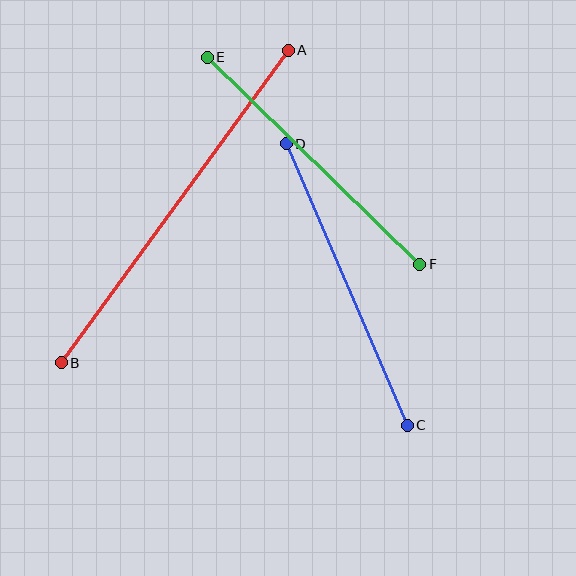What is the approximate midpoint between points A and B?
The midpoint is at approximately (175, 207) pixels.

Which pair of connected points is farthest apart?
Points A and B are farthest apart.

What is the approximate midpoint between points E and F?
The midpoint is at approximately (313, 161) pixels.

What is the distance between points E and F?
The distance is approximately 297 pixels.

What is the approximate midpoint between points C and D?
The midpoint is at approximately (347, 284) pixels.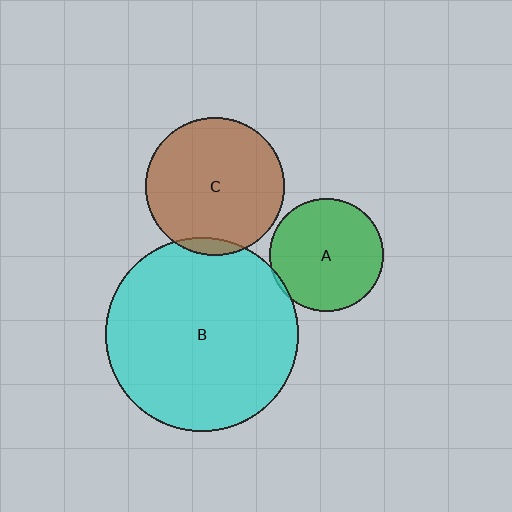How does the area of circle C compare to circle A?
Approximately 1.5 times.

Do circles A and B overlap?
Yes.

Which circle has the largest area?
Circle B (cyan).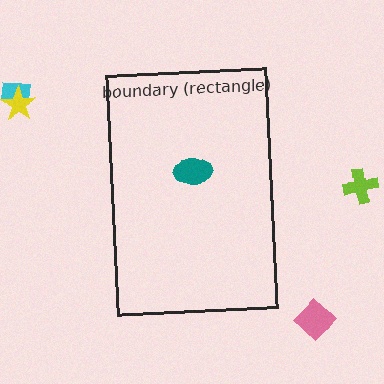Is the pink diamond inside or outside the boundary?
Outside.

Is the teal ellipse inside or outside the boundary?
Inside.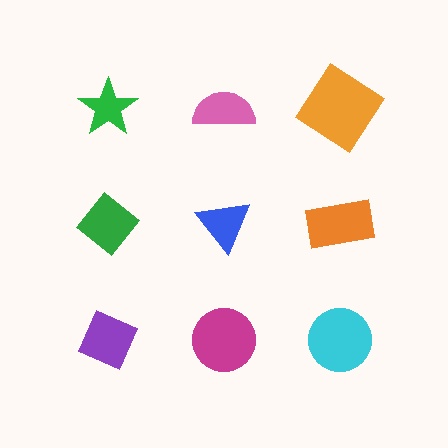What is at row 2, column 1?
A green diamond.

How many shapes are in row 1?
3 shapes.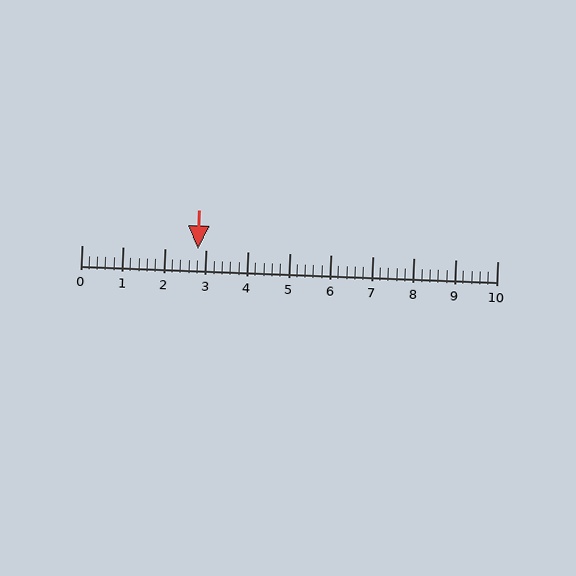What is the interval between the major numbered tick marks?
The major tick marks are spaced 1 units apart.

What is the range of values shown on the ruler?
The ruler shows values from 0 to 10.